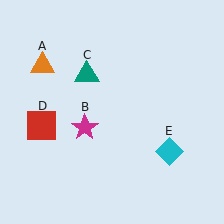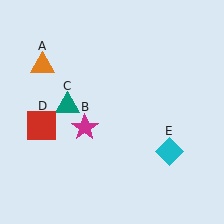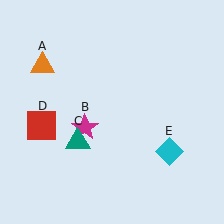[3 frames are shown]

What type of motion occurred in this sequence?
The teal triangle (object C) rotated counterclockwise around the center of the scene.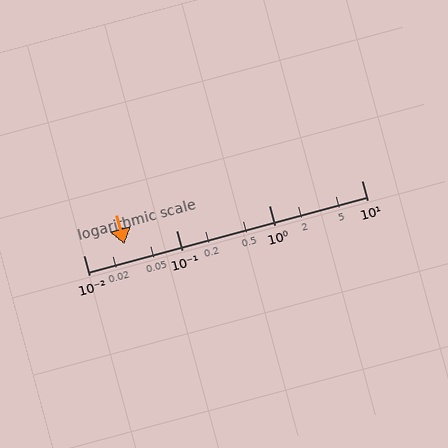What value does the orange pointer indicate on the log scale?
The pointer indicates approximately 0.028.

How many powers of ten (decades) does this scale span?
The scale spans 3 decades, from 0.01 to 10.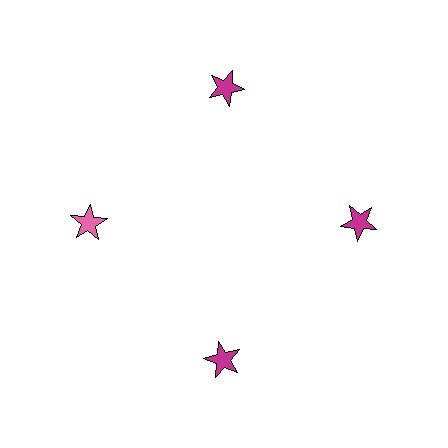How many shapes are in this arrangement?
There are 4 shapes arranged in a ring pattern.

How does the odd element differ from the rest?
It has a different color: pink instead of magenta.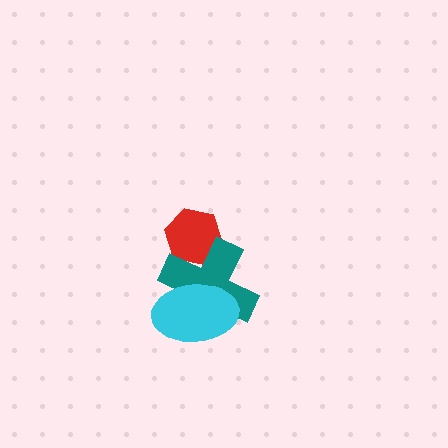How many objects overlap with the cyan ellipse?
1 object overlaps with the cyan ellipse.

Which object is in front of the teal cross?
The cyan ellipse is in front of the teal cross.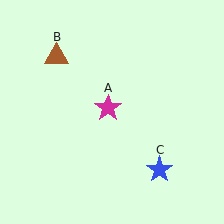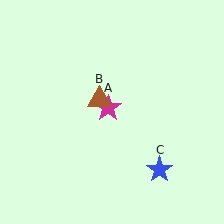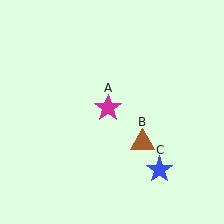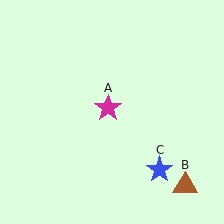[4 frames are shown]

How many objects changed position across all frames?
1 object changed position: brown triangle (object B).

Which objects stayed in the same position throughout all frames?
Magenta star (object A) and blue star (object C) remained stationary.